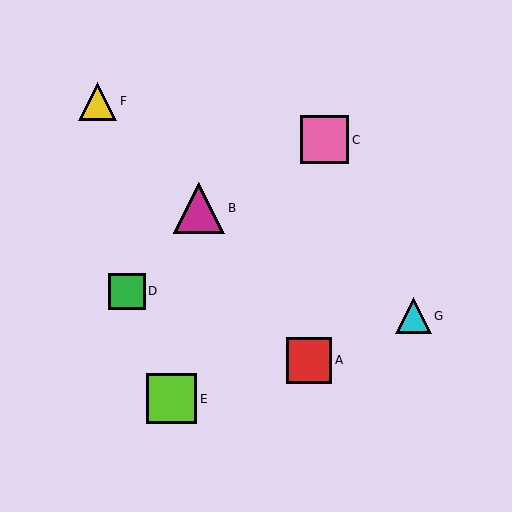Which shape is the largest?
The magenta triangle (labeled B) is the largest.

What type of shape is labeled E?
Shape E is a lime square.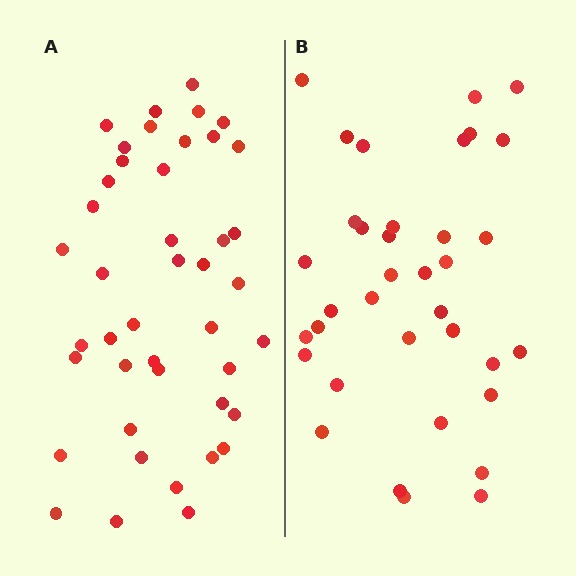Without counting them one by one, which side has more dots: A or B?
Region A (the left region) has more dots.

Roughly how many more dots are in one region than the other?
Region A has roughly 8 or so more dots than region B.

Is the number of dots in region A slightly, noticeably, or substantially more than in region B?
Region A has only slightly more — the two regions are fairly close. The ratio is roughly 1.2 to 1.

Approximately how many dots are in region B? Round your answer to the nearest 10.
About 40 dots. (The exact count is 36, which rounds to 40.)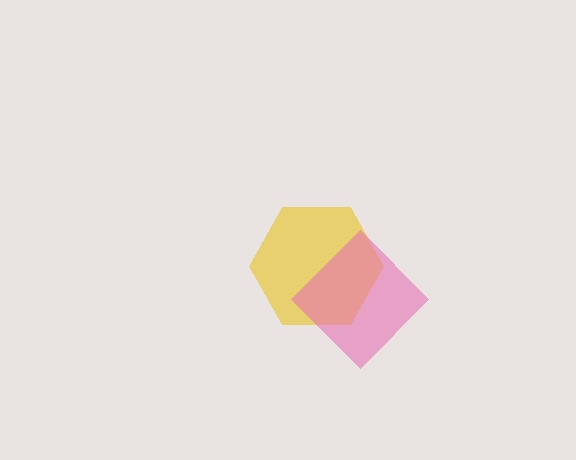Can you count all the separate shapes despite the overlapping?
Yes, there are 2 separate shapes.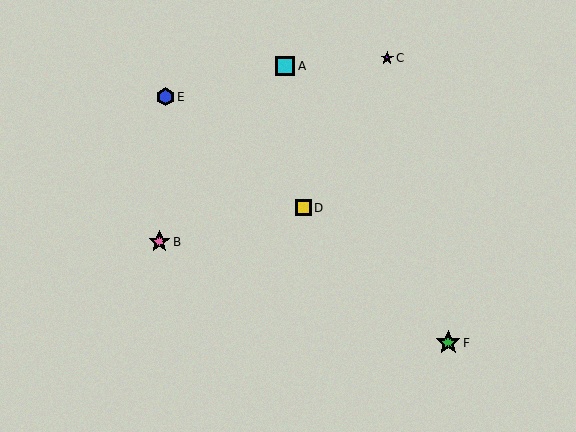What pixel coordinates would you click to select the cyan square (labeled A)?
Click at (286, 66) to select the cyan square A.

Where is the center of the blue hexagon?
The center of the blue hexagon is at (166, 96).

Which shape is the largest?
The green star (labeled F) is the largest.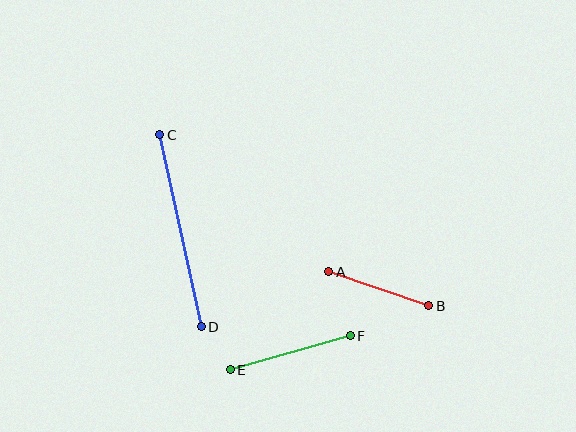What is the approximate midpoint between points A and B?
The midpoint is at approximately (379, 289) pixels.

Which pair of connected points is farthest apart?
Points C and D are farthest apart.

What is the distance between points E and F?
The distance is approximately 124 pixels.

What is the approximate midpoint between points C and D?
The midpoint is at approximately (181, 231) pixels.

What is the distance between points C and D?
The distance is approximately 197 pixels.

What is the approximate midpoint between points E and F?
The midpoint is at approximately (290, 353) pixels.